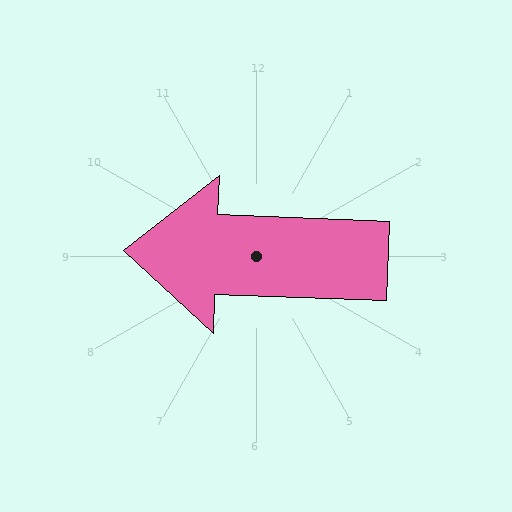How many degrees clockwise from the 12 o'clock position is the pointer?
Approximately 272 degrees.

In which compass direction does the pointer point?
West.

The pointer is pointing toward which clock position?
Roughly 9 o'clock.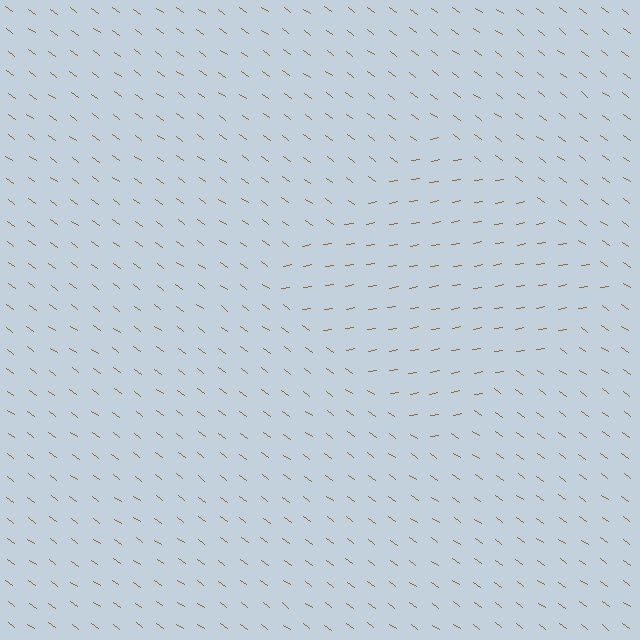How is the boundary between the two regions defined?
The boundary is defined purely by a change in line orientation (approximately 45 degrees difference). All lines are the same color and thickness.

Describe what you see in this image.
The image is filled with small brown line segments. A diamond region in the image has lines oriented differently from the surrounding lines, creating a visible texture boundary.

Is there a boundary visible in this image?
Yes, there is a texture boundary formed by a change in line orientation.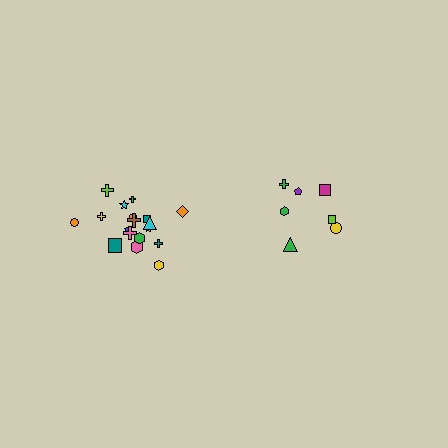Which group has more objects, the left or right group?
The left group.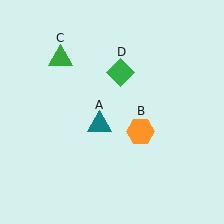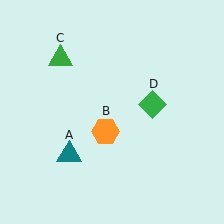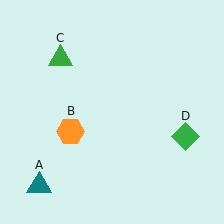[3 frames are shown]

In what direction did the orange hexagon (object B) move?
The orange hexagon (object B) moved left.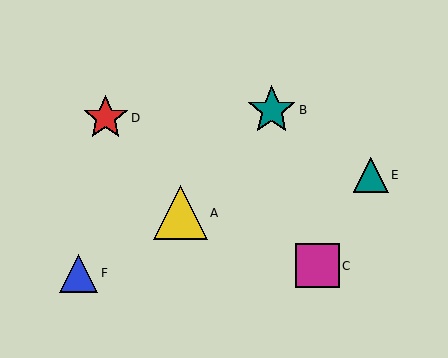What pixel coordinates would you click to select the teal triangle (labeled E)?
Click at (371, 175) to select the teal triangle E.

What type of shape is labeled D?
Shape D is a red star.